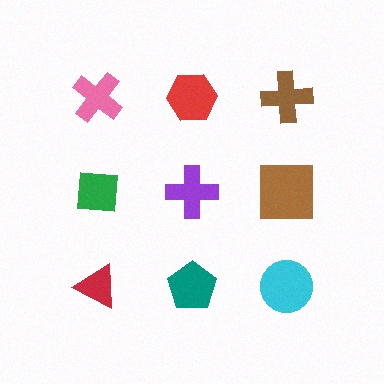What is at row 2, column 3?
A brown square.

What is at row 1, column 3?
A brown cross.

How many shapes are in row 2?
3 shapes.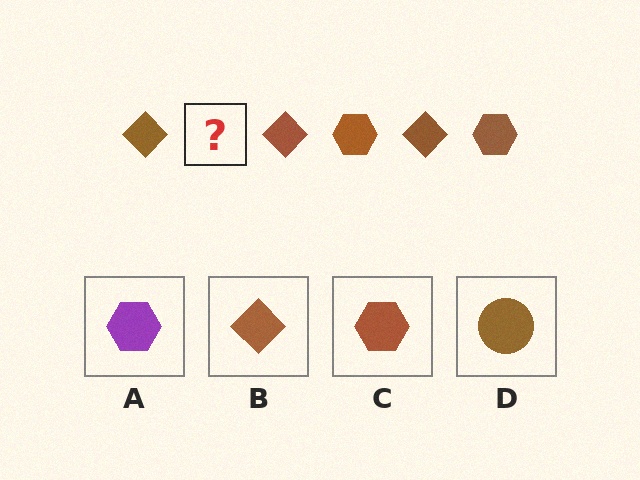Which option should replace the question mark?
Option C.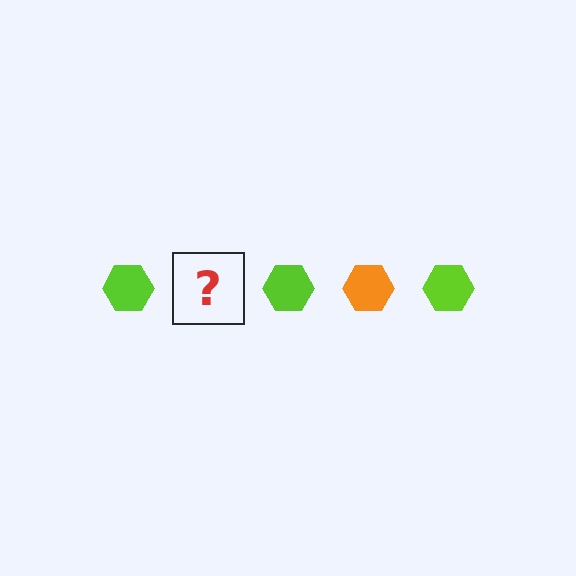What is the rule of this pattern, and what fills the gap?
The rule is that the pattern cycles through lime, orange hexagons. The gap should be filled with an orange hexagon.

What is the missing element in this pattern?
The missing element is an orange hexagon.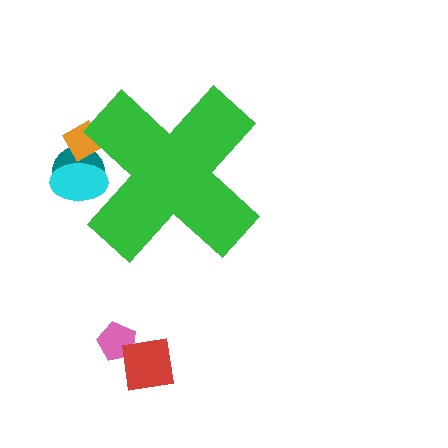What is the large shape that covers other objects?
A green cross.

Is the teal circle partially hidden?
Yes, the teal circle is partially hidden behind the green cross.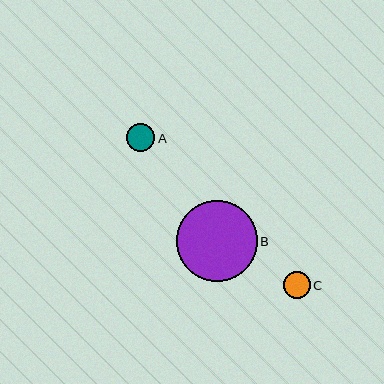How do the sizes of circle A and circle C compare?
Circle A and circle C are approximately the same size.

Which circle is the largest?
Circle B is the largest with a size of approximately 81 pixels.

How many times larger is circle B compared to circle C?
Circle B is approximately 3.0 times the size of circle C.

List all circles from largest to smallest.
From largest to smallest: B, A, C.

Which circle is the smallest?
Circle C is the smallest with a size of approximately 27 pixels.